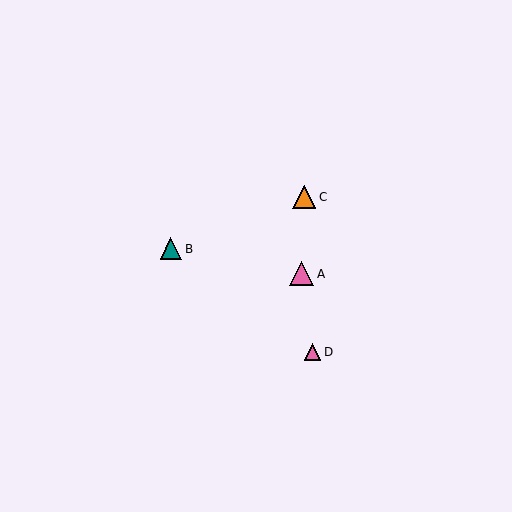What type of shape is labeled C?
Shape C is an orange triangle.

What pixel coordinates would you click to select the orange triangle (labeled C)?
Click at (304, 197) to select the orange triangle C.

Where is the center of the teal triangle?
The center of the teal triangle is at (171, 249).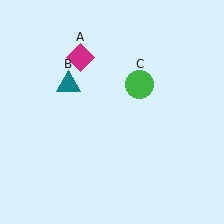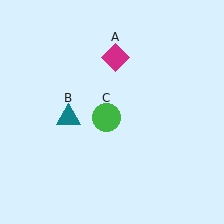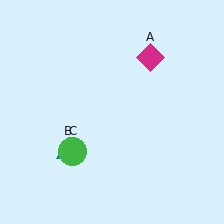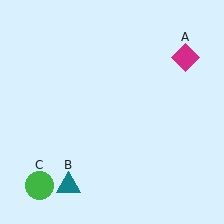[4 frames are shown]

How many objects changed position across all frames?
3 objects changed position: magenta diamond (object A), teal triangle (object B), green circle (object C).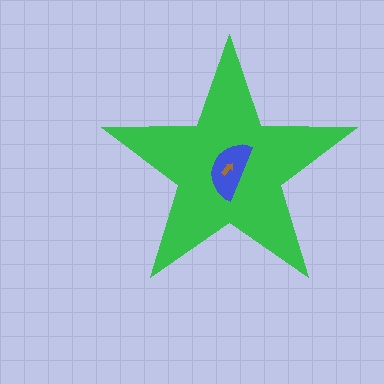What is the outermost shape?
The green star.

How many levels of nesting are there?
3.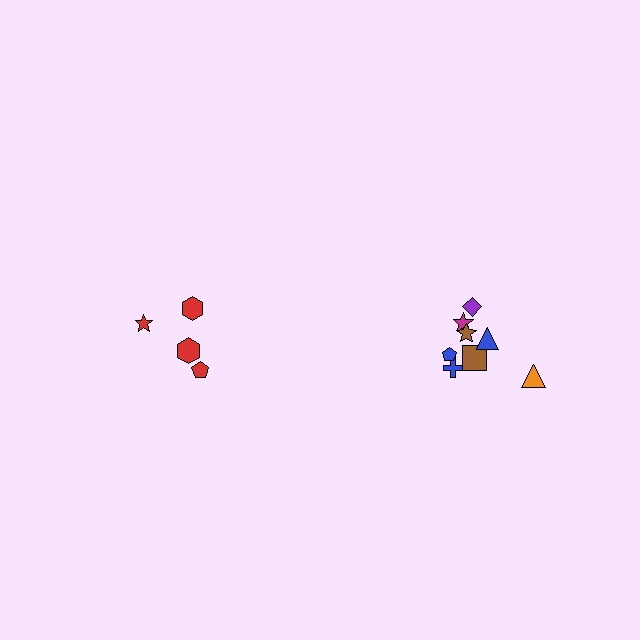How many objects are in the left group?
There are 4 objects.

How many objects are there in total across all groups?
There are 12 objects.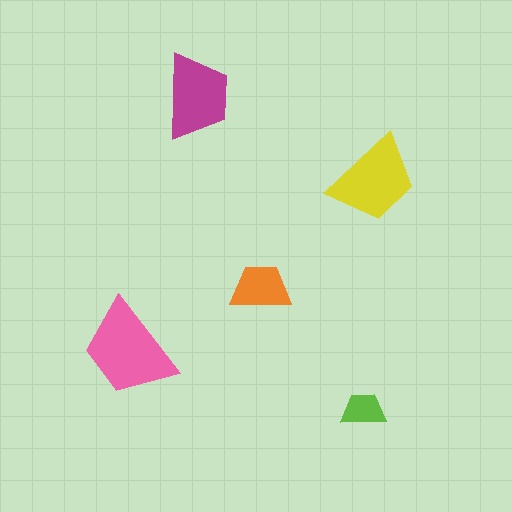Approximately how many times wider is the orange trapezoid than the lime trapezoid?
About 1.5 times wider.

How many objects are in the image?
There are 5 objects in the image.